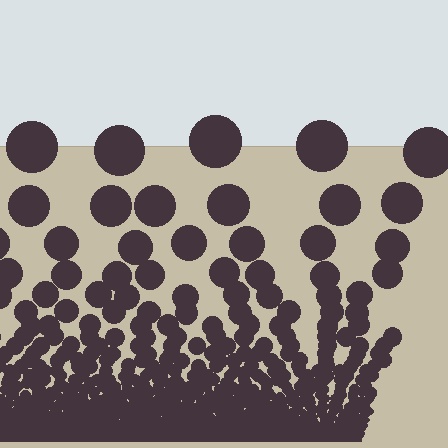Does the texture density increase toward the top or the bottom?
Density increases toward the bottom.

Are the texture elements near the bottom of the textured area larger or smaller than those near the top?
Smaller. The gradient is inverted — elements near the bottom are smaller and denser.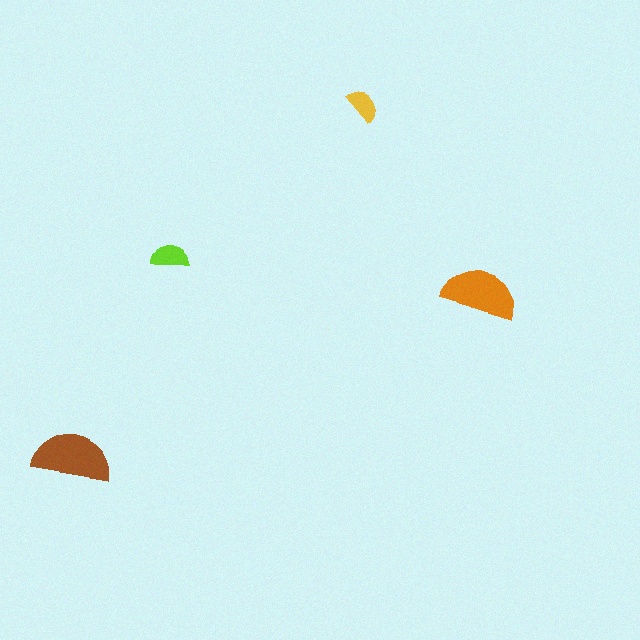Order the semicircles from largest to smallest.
the brown one, the orange one, the lime one, the yellow one.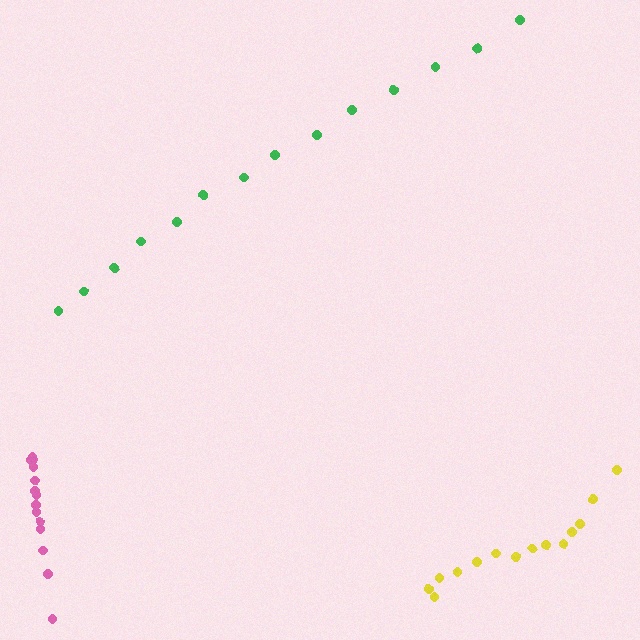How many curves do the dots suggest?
There are 3 distinct paths.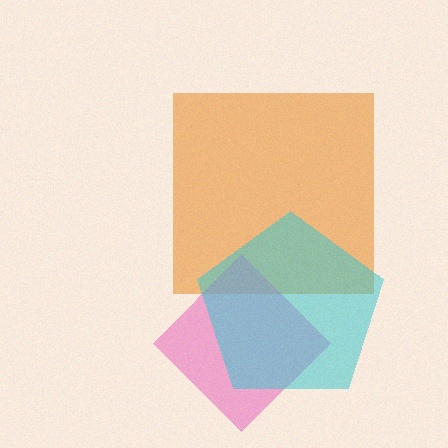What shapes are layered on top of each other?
The layered shapes are: an orange square, a pink diamond, a cyan pentagon.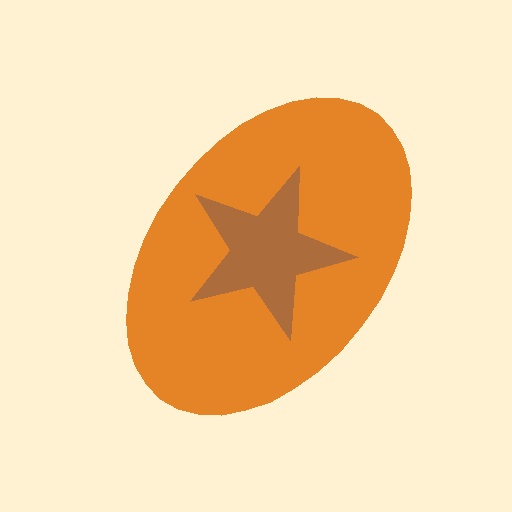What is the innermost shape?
The brown star.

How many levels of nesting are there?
2.